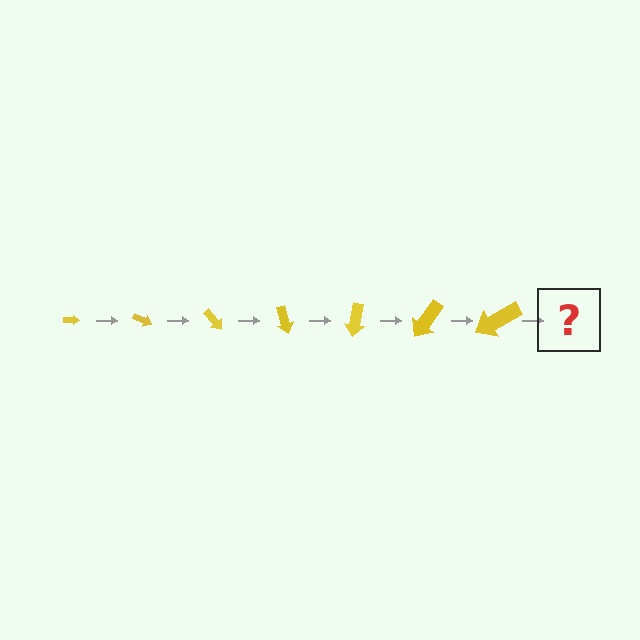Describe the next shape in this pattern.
It should be an arrow, larger than the previous one and rotated 175 degrees from the start.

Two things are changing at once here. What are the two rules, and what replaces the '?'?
The two rules are that the arrow grows larger each step and it rotates 25 degrees each step. The '?' should be an arrow, larger than the previous one and rotated 175 degrees from the start.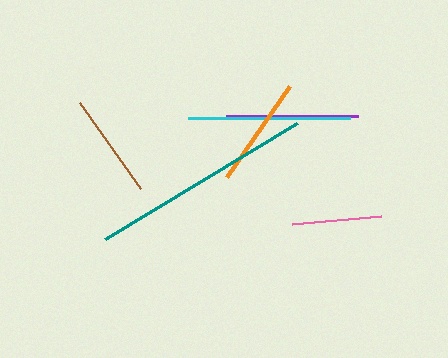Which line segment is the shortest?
The pink line is the shortest at approximately 90 pixels.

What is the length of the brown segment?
The brown segment is approximately 106 pixels long.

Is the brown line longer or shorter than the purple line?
The purple line is longer than the brown line.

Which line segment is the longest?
The teal line is the longest at approximately 224 pixels.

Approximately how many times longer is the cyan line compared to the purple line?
The cyan line is approximately 1.2 times the length of the purple line.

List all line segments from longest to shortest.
From longest to shortest: teal, cyan, purple, orange, brown, pink.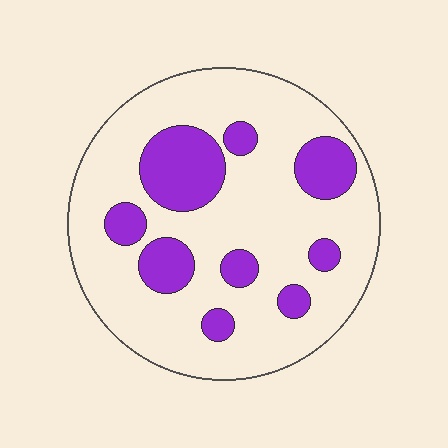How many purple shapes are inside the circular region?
9.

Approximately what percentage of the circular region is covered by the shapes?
Approximately 25%.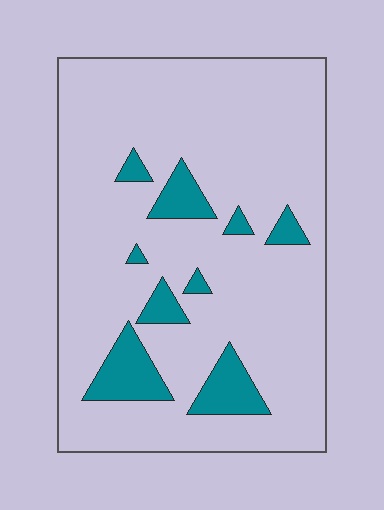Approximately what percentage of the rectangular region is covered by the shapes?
Approximately 15%.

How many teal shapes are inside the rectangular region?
9.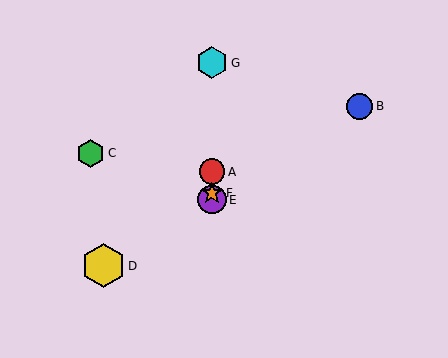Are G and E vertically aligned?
Yes, both are at x≈212.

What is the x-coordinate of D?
Object D is at x≈103.